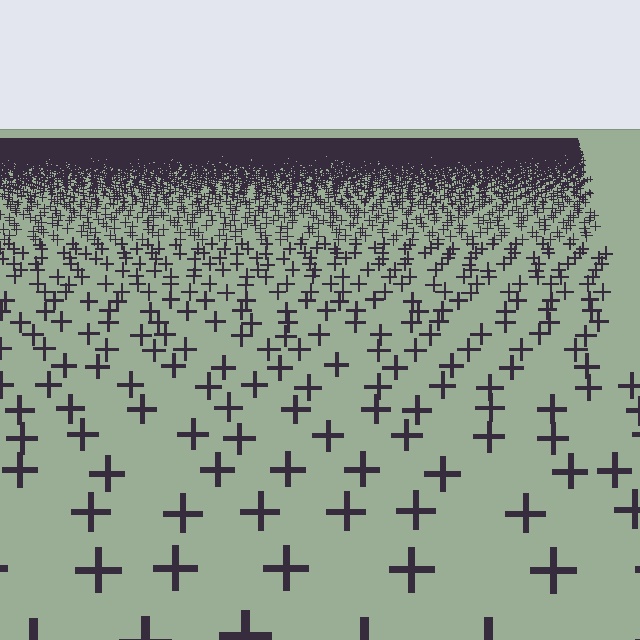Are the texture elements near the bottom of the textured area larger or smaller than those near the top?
Larger. Near the bottom, elements are closer to the viewer and appear at a bigger on-screen size.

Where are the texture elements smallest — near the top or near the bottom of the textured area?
Near the top.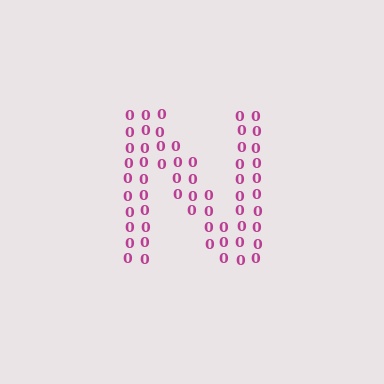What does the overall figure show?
The overall figure shows the letter N.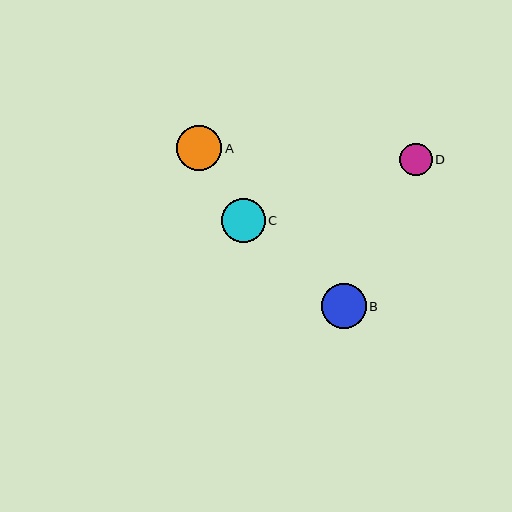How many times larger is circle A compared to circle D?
Circle A is approximately 1.4 times the size of circle D.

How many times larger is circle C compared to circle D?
Circle C is approximately 1.3 times the size of circle D.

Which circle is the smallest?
Circle D is the smallest with a size of approximately 33 pixels.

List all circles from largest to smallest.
From largest to smallest: A, B, C, D.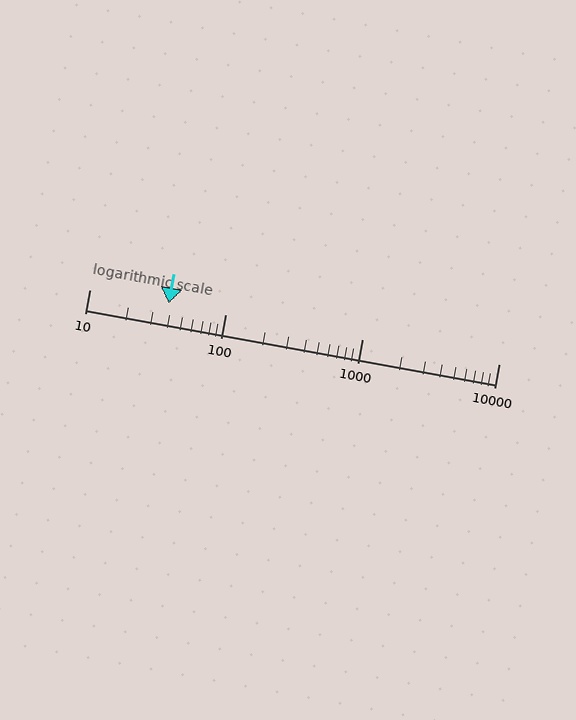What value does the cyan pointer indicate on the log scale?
The pointer indicates approximately 38.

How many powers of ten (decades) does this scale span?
The scale spans 3 decades, from 10 to 10000.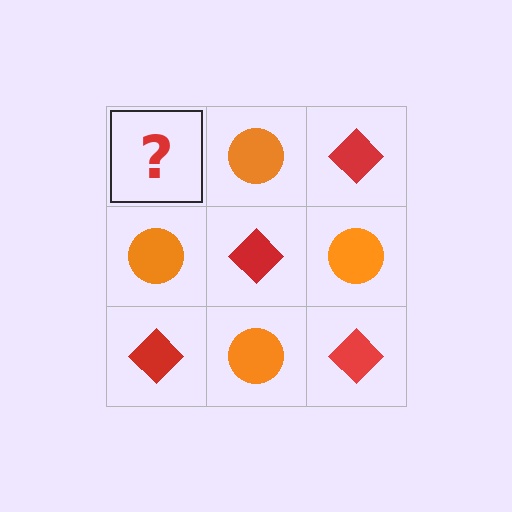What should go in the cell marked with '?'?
The missing cell should contain a red diamond.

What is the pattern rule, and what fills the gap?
The rule is that it alternates red diamond and orange circle in a checkerboard pattern. The gap should be filled with a red diamond.